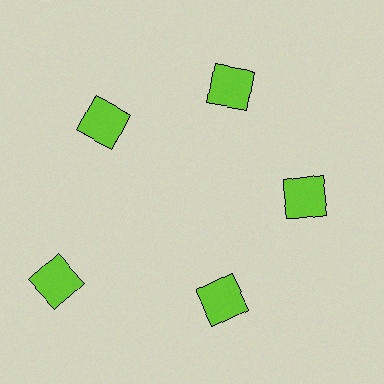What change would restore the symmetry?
The symmetry would be restored by moving it inward, back onto the ring so that all 5 squares sit at equal angles and equal distance from the center.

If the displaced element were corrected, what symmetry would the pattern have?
It would have 5-fold rotational symmetry — the pattern would map onto itself every 72 degrees.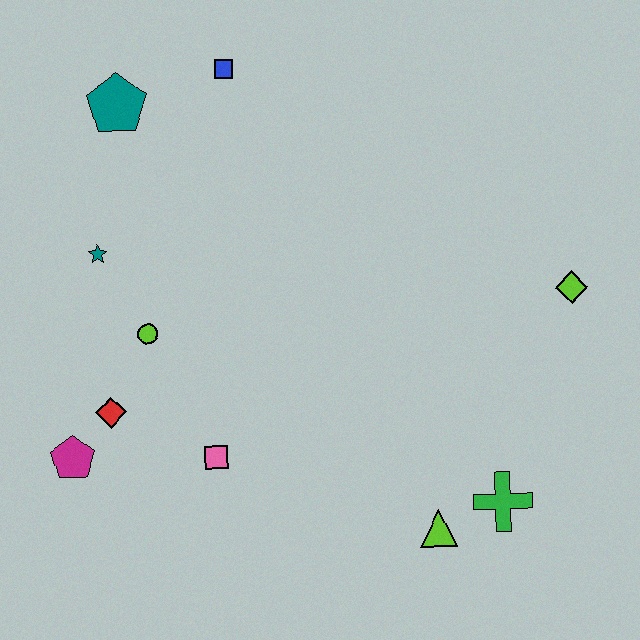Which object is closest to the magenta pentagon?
The red diamond is closest to the magenta pentagon.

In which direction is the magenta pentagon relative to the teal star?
The magenta pentagon is below the teal star.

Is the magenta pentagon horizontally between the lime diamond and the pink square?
No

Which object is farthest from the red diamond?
The lime diamond is farthest from the red diamond.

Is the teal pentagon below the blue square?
Yes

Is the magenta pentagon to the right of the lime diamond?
No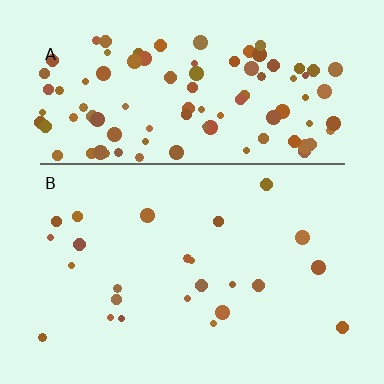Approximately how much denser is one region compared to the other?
Approximately 4.3× — region A over region B.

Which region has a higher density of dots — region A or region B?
A (the top).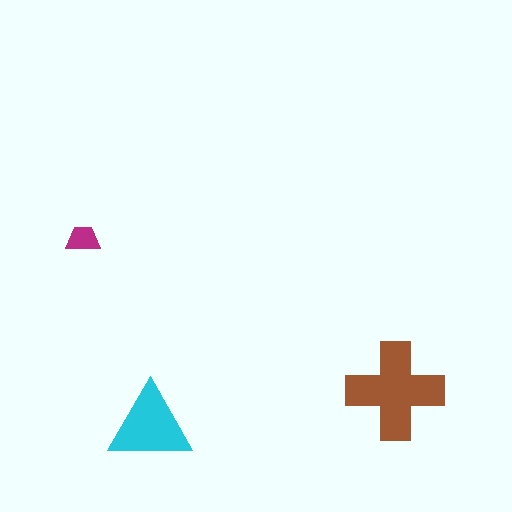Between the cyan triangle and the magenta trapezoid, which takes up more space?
The cyan triangle.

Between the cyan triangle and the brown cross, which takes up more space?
The brown cross.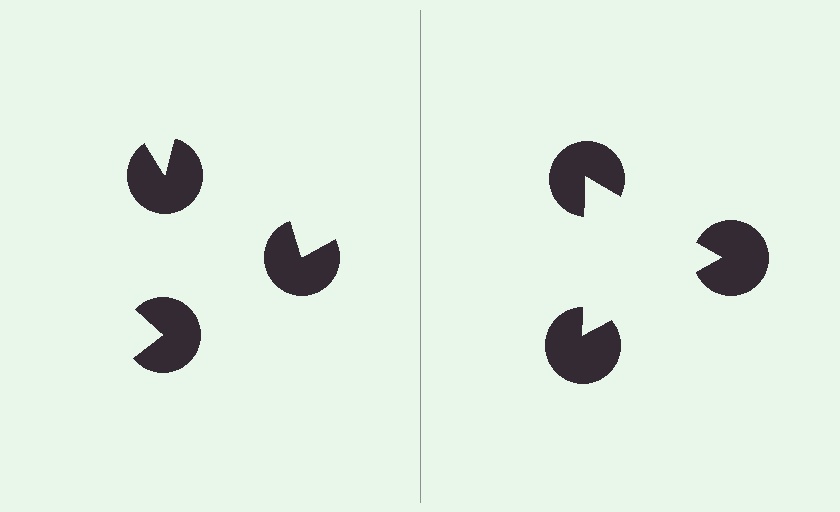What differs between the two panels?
The pac-man discs are positioned identically on both sides; only the wedge orientations differ. On the right they align to a triangle; on the left they are misaligned.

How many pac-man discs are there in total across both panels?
6 — 3 on each side.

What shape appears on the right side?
An illusory triangle.